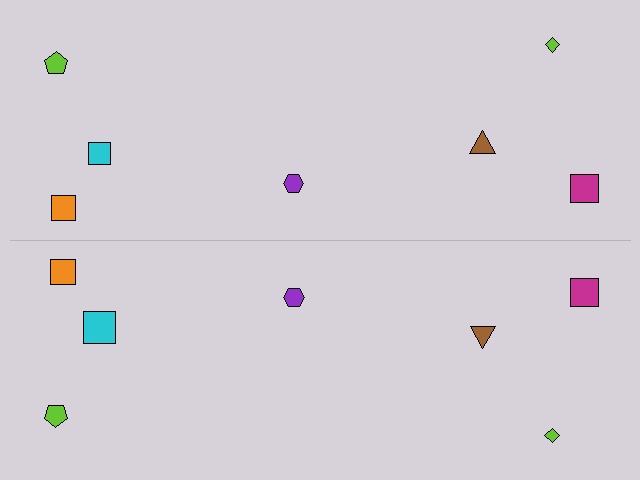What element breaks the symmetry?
The cyan square on the bottom side has a different size than its mirror counterpart.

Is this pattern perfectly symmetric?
No, the pattern is not perfectly symmetric. The cyan square on the bottom side has a different size than its mirror counterpart.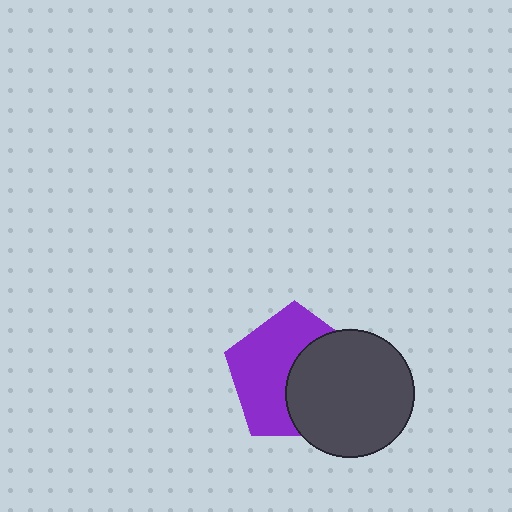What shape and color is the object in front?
The object in front is a dark gray circle.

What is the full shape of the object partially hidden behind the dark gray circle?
The partially hidden object is a purple pentagon.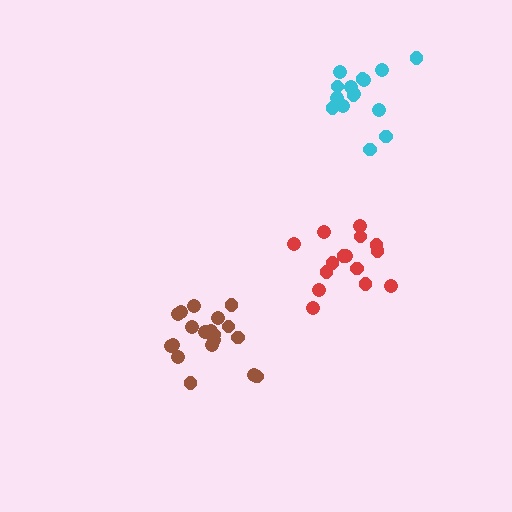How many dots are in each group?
Group 1: 15 dots, Group 2: 19 dots, Group 3: 15 dots (49 total).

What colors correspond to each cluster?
The clusters are colored: cyan, brown, red.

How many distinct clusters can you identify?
There are 3 distinct clusters.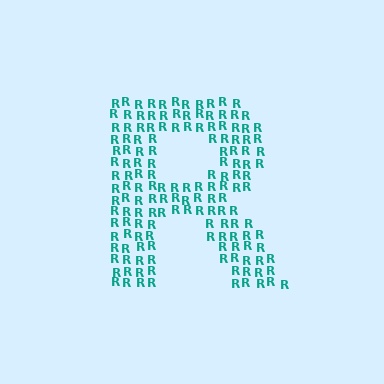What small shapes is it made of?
It is made of small letter R's.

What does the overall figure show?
The overall figure shows the letter R.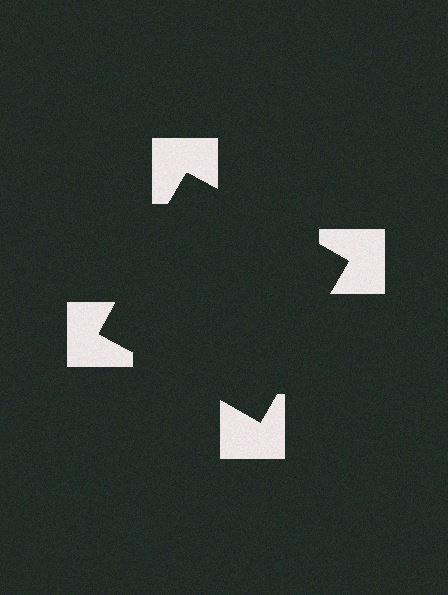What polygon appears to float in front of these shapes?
An illusory square — its edges are inferred from the aligned wedge cuts in the notched squares, not physically drawn.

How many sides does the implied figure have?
4 sides.